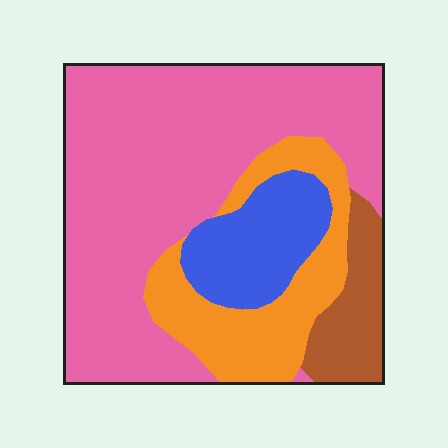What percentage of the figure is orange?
Orange covers around 20% of the figure.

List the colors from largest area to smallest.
From largest to smallest: pink, orange, blue, brown.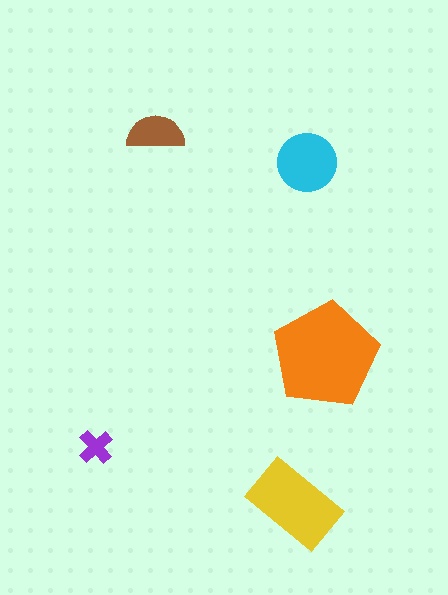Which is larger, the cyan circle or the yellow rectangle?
The yellow rectangle.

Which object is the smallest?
The purple cross.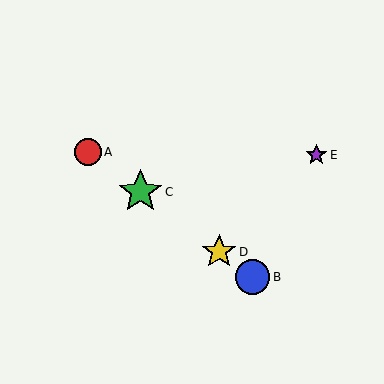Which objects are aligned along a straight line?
Objects A, B, C, D are aligned along a straight line.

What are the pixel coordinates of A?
Object A is at (88, 152).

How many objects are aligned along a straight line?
4 objects (A, B, C, D) are aligned along a straight line.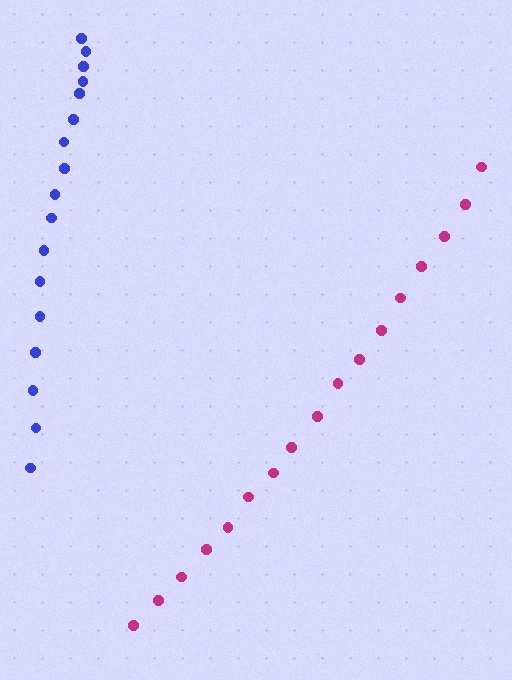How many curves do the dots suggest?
There are 2 distinct paths.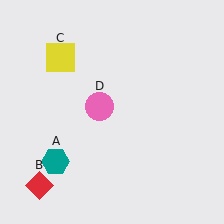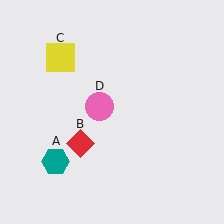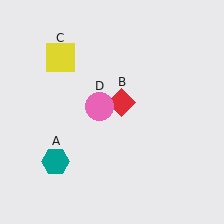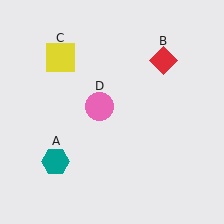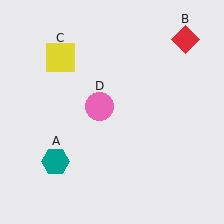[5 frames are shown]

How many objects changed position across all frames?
1 object changed position: red diamond (object B).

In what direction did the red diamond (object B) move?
The red diamond (object B) moved up and to the right.